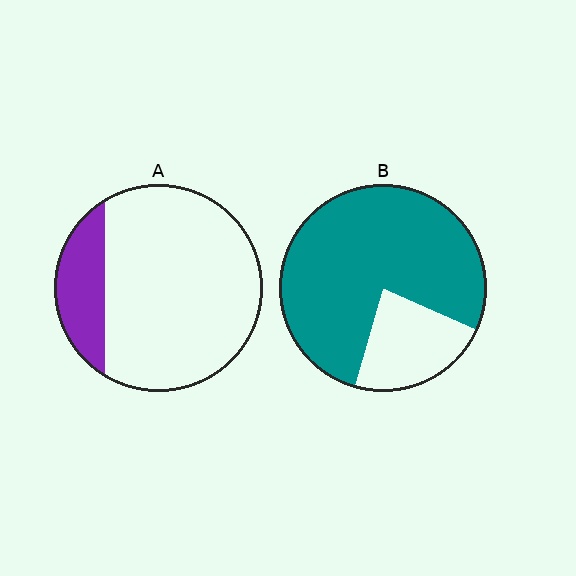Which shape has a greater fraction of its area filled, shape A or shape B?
Shape B.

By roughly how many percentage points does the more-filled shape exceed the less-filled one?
By roughly 60 percentage points (B over A).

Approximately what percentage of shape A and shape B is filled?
A is approximately 20% and B is approximately 75%.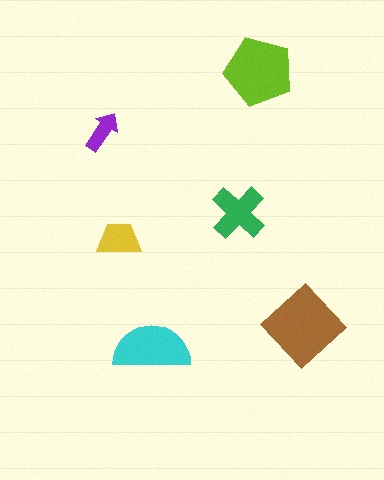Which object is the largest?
The brown diamond.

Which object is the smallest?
The purple arrow.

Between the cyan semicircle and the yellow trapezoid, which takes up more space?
The cyan semicircle.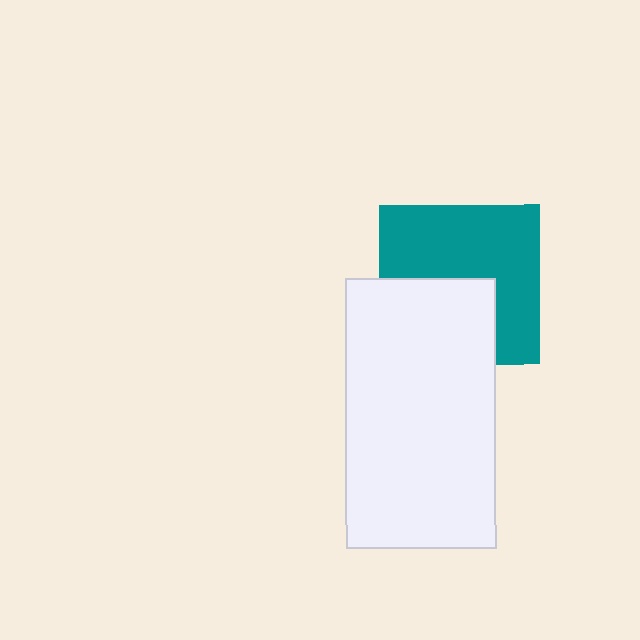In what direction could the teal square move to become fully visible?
The teal square could move up. That would shift it out from behind the white rectangle entirely.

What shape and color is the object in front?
The object in front is a white rectangle.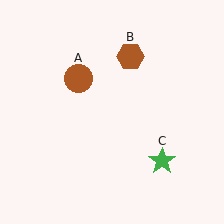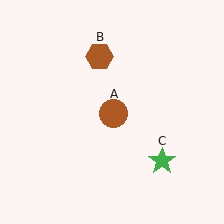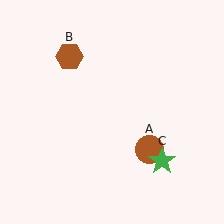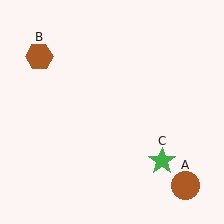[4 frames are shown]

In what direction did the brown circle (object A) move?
The brown circle (object A) moved down and to the right.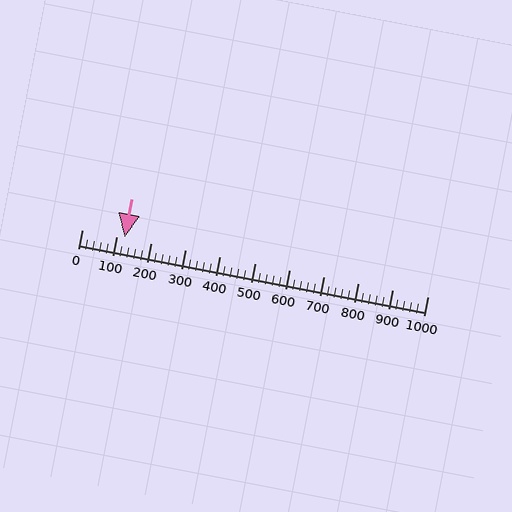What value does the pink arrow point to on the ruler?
The pink arrow points to approximately 124.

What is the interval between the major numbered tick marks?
The major tick marks are spaced 100 units apart.